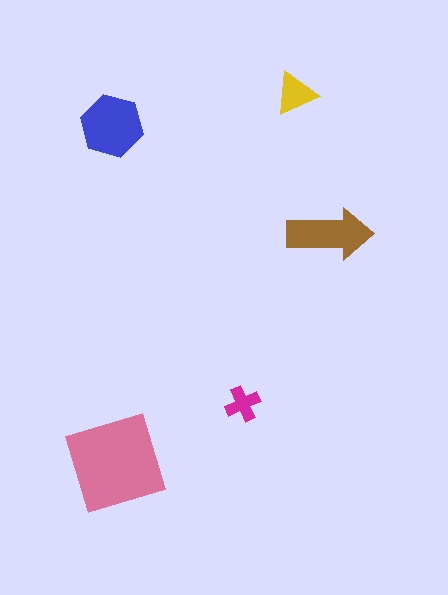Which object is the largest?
The pink square.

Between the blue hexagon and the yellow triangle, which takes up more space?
The blue hexagon.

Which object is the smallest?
The magenta cross.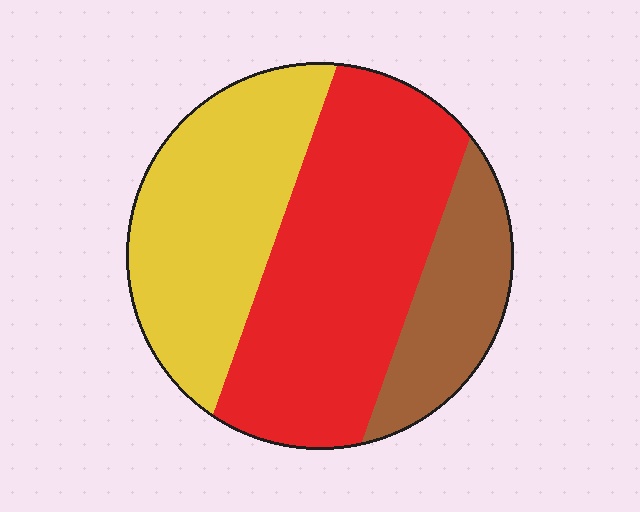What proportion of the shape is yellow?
Yellow takes up about one third (1/3) of the shape.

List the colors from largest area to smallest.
From largest to smallest: red, yellow, brown.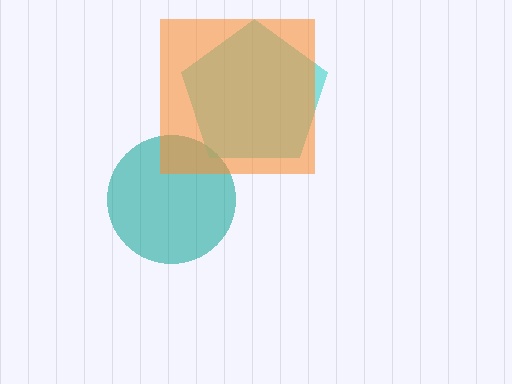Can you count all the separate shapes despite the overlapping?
Yes, there are 3 separate shapes.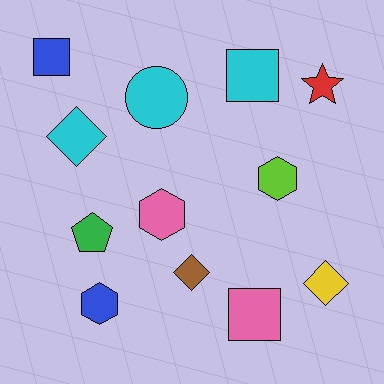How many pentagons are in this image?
There is 1 pentagon.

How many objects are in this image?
There are 12 objects.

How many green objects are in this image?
There is 1 green object.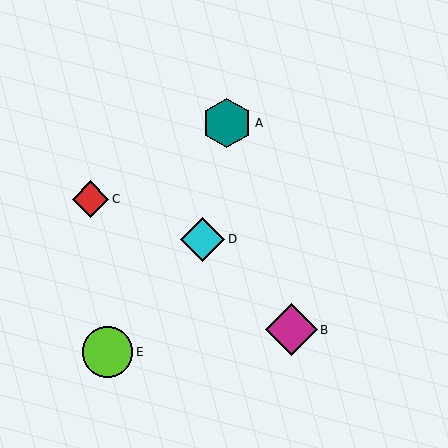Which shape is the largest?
The magenta diamond (labeled B) is the largest.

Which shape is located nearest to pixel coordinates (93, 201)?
The red diamond (labeled C) at (91, 199) is nearest to that location.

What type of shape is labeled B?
Shape B is a magenta diamond.